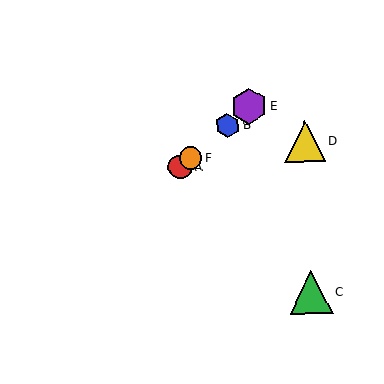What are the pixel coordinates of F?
Object F is at (191, 158).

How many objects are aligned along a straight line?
4 objects (A, B, E, F) are aligned along a straight line.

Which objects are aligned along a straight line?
Objects A, B, E, F are aligned along a straight line.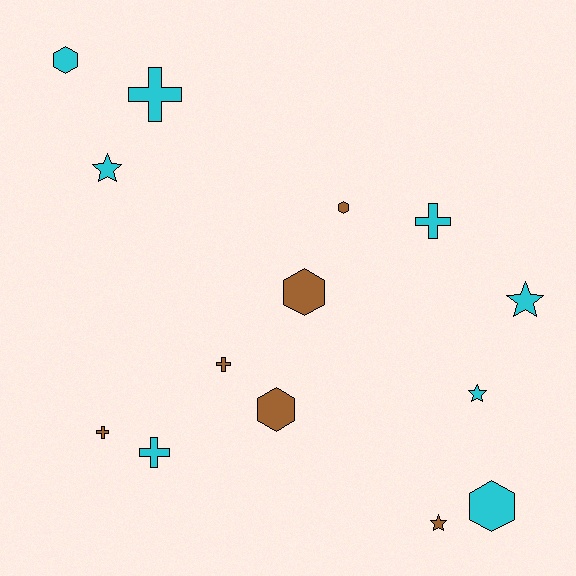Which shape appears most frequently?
Hexagon, with 5 objects.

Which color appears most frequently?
Cyan, with 8 objects.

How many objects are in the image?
There are 14 objects.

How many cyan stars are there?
There are 3 cyan stars.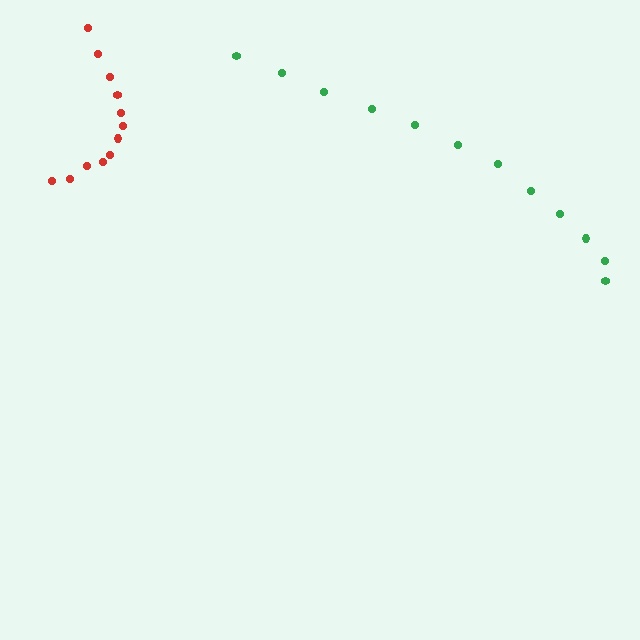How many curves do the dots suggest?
There are 2 distinct paths.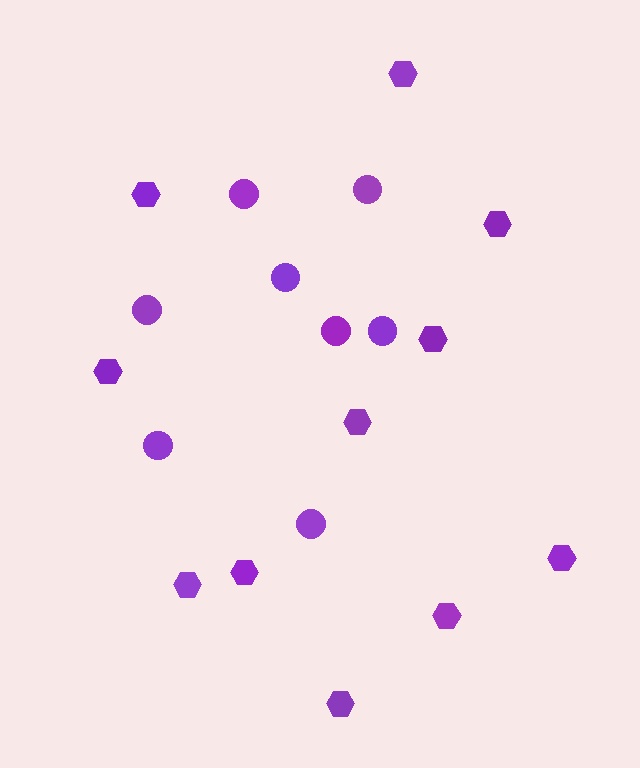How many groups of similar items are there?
There are 2 groups: one group of hexagons (11) and one group of circles (8).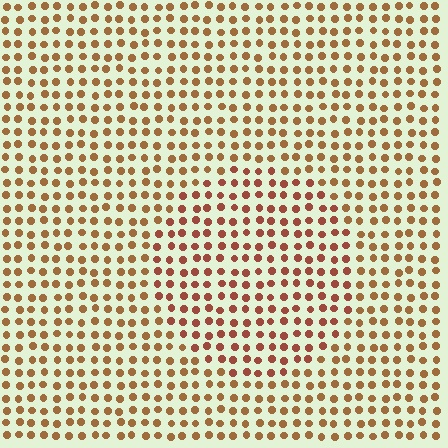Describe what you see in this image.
The image is filled with small brown elements in a uniform arrangement. A circle-shaped region is visible where the elements are tinted to a slightly different hue, forming a subtle color boundary.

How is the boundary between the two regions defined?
The boundary is defined purely by a slight shift in hue (about 22 degrees). Spacing, size, and orientation are identical on both sides.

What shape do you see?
I see a circle.